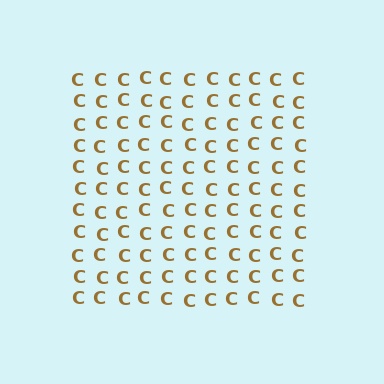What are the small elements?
The small elements are letter C's.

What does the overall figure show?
The overall figure shows a square.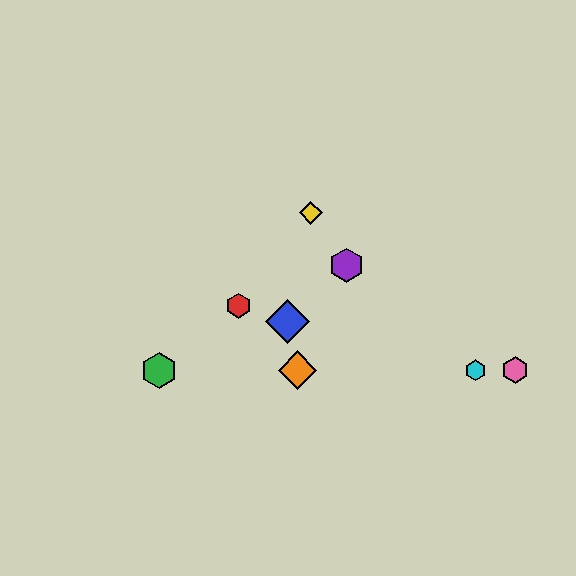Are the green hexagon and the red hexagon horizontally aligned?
No, the green hexagon is at y≈370 and the red hexagon is at y≈306.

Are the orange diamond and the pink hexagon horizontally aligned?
Yes, both are at y≈370.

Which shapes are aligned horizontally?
The green hexagon, the orange diamond, the cyan hexagon, the pink hexagon are aligned horizontally.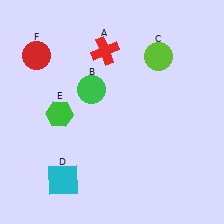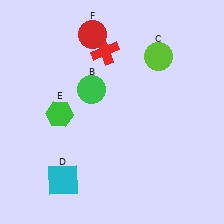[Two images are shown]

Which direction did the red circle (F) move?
The red circle (F) moved right.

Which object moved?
The red circle (F) moved right.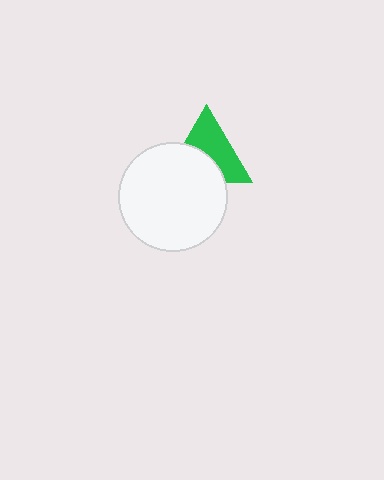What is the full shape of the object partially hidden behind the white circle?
The partially hidden object is a green triangle.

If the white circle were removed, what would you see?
You would see the complete green triangle.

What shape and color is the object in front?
The object in front is a white circle.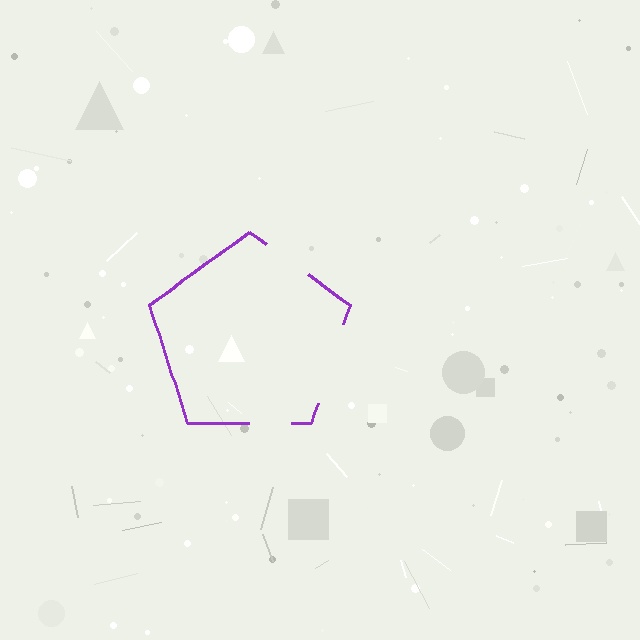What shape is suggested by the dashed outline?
The dashed outline suggests a pentagon.